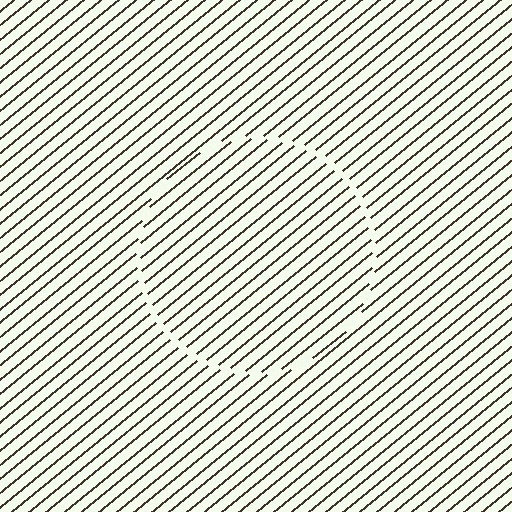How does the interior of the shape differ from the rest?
The interior of the shape contains the same grating, shifted by half a period — the contour is defined by the phase discontinuity where line-ends from the inner and outer gratings abut.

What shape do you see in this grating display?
An illusory circle. The interior of the shape contains the same grating, shifted by half a period — the contour is defined by the phase discontinuity where line-ends from the inner and outer gratings abut.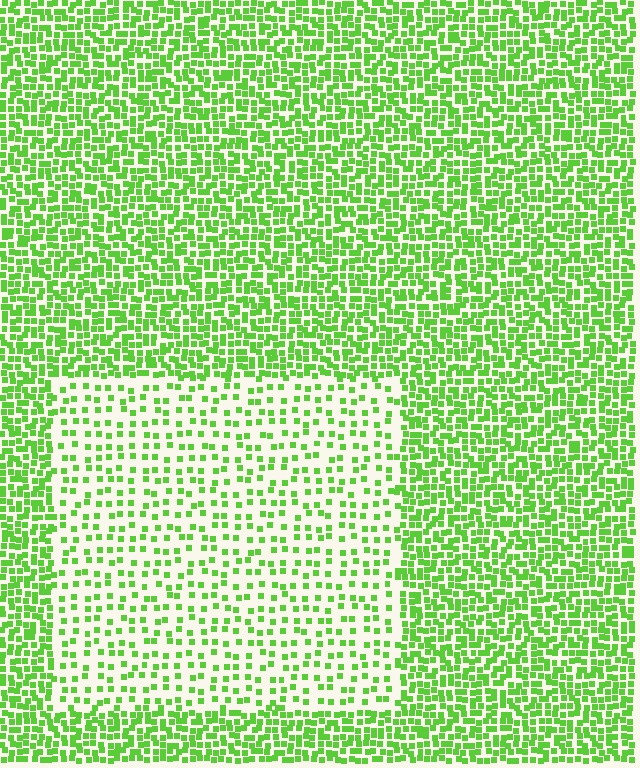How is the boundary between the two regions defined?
The boundary is defined by a change in element density (approximately 2.3x ratio). All elements are the same color, size, and shape.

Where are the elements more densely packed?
The elements are more densely packed outside the rectangle boundary.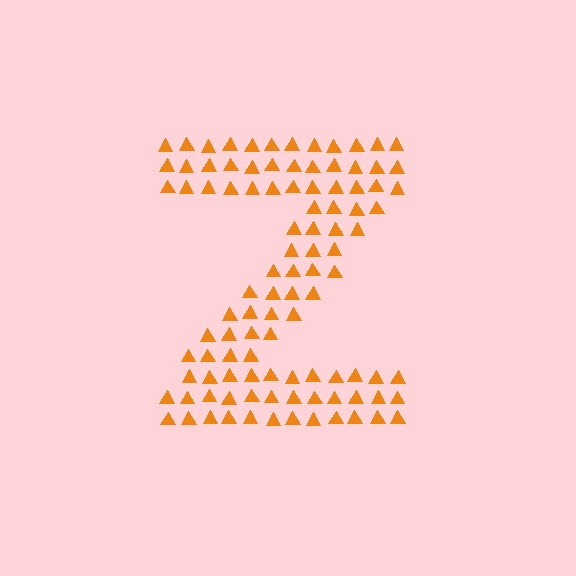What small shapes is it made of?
It is made of small triangles.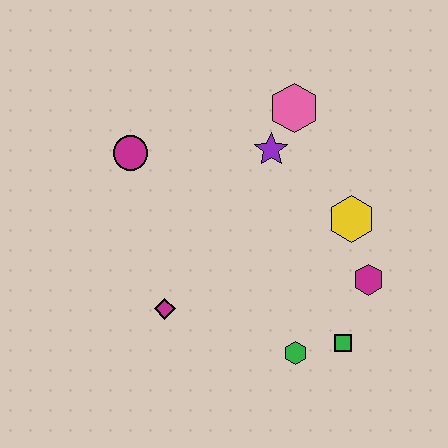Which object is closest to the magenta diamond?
The green hexagon is closest to the magenta diamond.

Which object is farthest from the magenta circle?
The green square is farthest from the magenta circle.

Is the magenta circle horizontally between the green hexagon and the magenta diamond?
No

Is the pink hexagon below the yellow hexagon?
No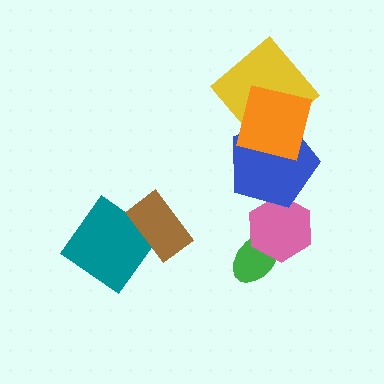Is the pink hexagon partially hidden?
Yes, it is partially covered by another shape.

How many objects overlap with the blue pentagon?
3 objects overlap with the blue pentagon.